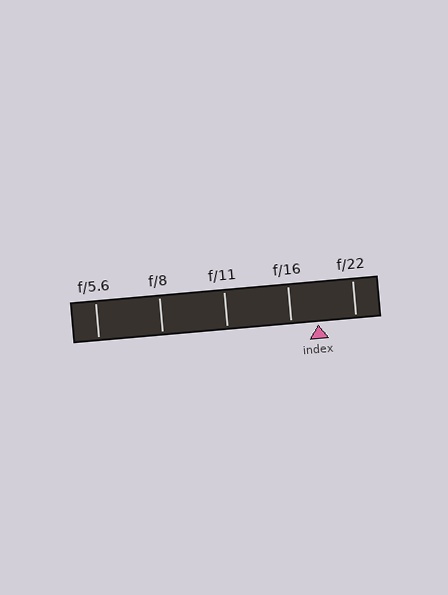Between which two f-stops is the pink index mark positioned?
The index mark is between f/16 and f/22.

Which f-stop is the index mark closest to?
The index mark is closest to f/16.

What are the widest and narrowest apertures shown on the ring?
The widest aperture shown is f/5.6 and the narrowest is f/22.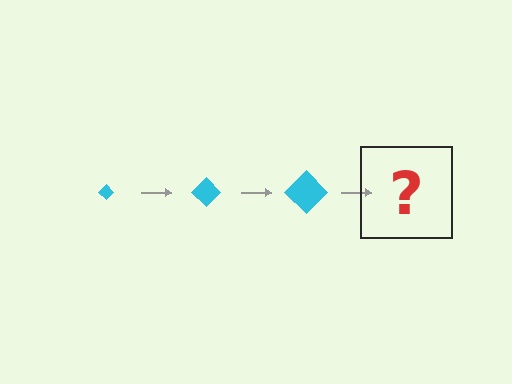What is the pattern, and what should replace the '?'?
The pattern is that the diamond gets progressively larger each step. The '?' should be a cyan diamond, larger than the previous one.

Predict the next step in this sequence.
The next step is a cyan diamond, larger than the previous one.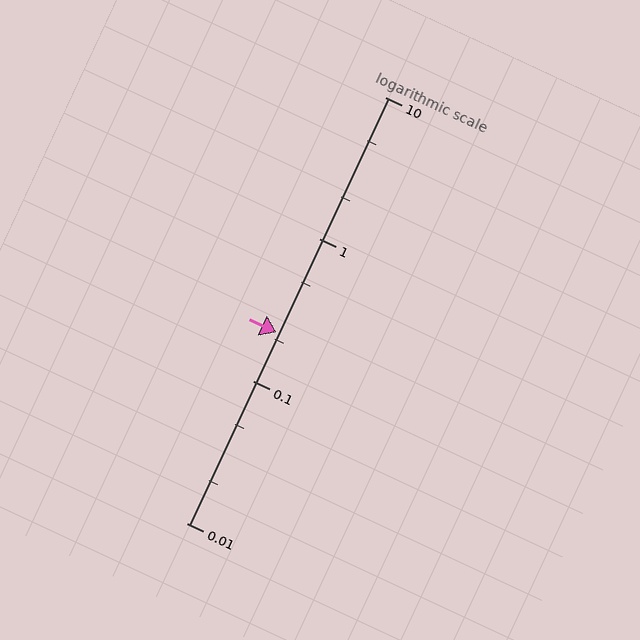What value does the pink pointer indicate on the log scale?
The pointer indicates approximately 0.22.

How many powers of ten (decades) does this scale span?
The scale spans 3 decades, from 0.01 to 10.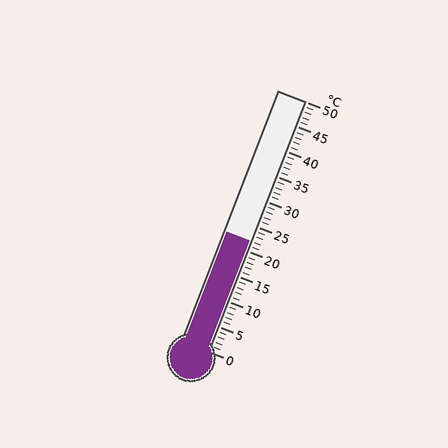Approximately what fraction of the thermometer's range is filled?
The thermometer is filled to approximately 45% of its range.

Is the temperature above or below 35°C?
The temperature is below 35°C.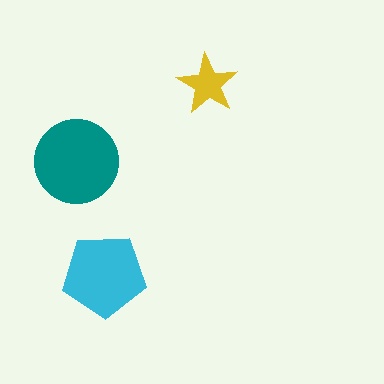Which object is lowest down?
The cyan pentagon is bottommost.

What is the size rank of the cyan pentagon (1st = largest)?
2nd.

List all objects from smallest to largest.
The yellow star, the cyan pentagon, the teal circle.